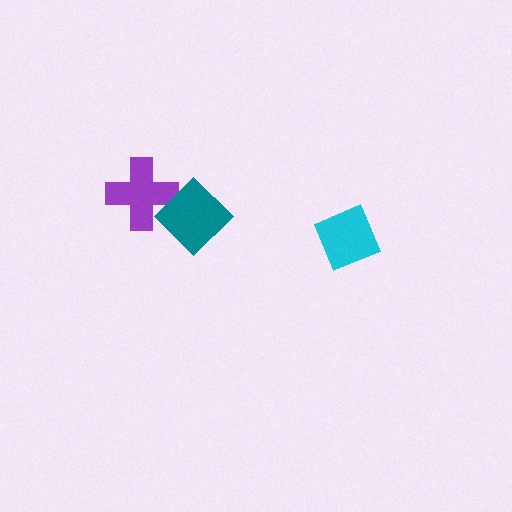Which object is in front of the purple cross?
The teal diamond is in front of the purple cross.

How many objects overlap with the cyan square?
0 objects overlap with the cyan square.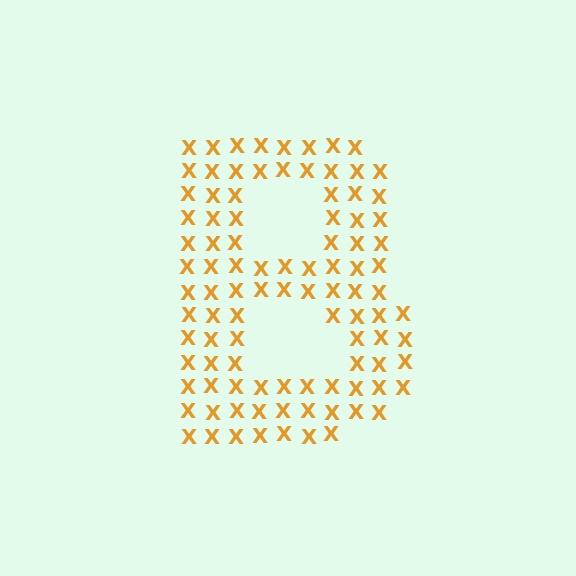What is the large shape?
The large shape is the letter B.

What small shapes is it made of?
It is made of small letter X's.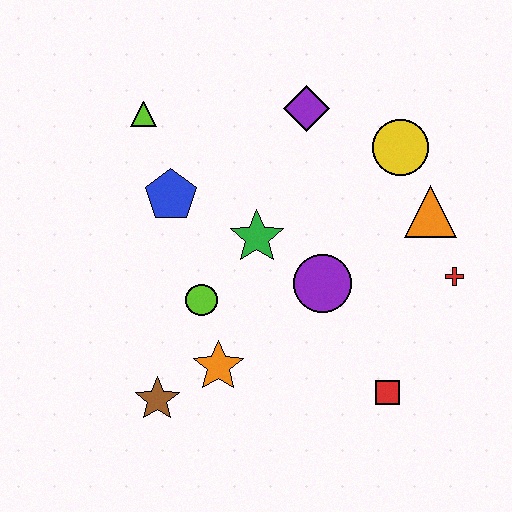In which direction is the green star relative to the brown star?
The green star is above the brown star.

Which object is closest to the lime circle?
The orange star is closest to the lime circle.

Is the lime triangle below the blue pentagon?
No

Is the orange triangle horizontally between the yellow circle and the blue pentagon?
No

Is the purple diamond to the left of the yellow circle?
Yes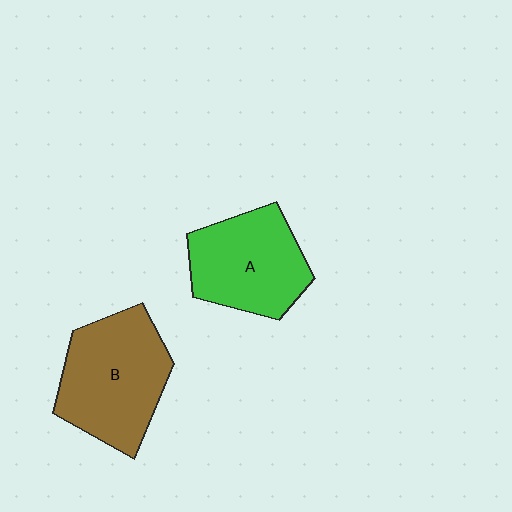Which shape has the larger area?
Shape B (brown).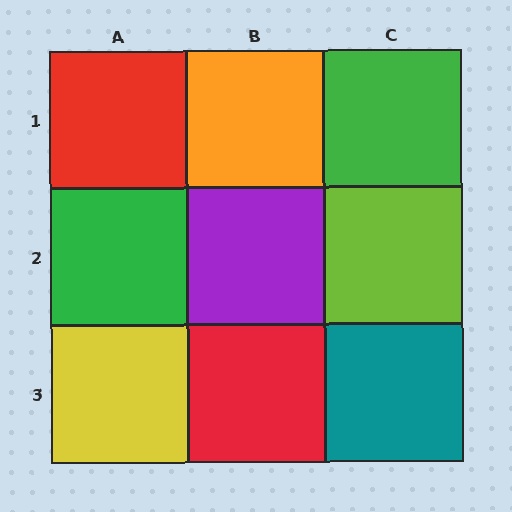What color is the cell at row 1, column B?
Orange.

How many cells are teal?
1 cell is teal.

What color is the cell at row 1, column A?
Red.